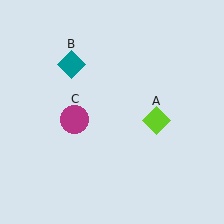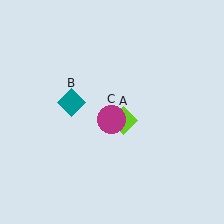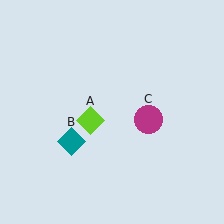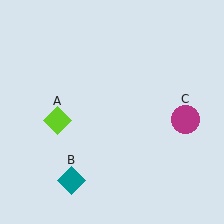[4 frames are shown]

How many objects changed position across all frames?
3 objects changed position: lime diamond (object A), teal diamond (object B), magenta circle (object C).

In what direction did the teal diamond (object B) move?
The teal diamond (object B) moved down.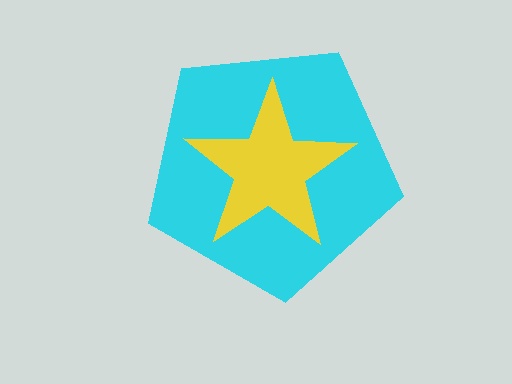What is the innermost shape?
The yellow star.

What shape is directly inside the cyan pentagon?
The yellow star.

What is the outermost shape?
The cyan pentagon.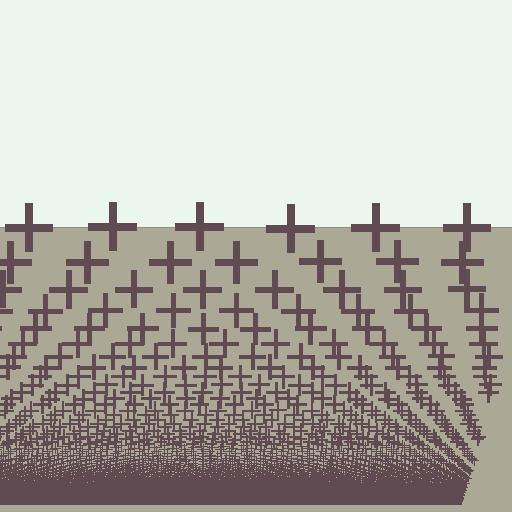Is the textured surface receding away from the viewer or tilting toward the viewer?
The surface appears to tilt toward the viewer. Texture elements get larger and sparser toward the top.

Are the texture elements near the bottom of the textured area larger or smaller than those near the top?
Smaller. The gradient is inverted — elements near the bottom are smaller and denser.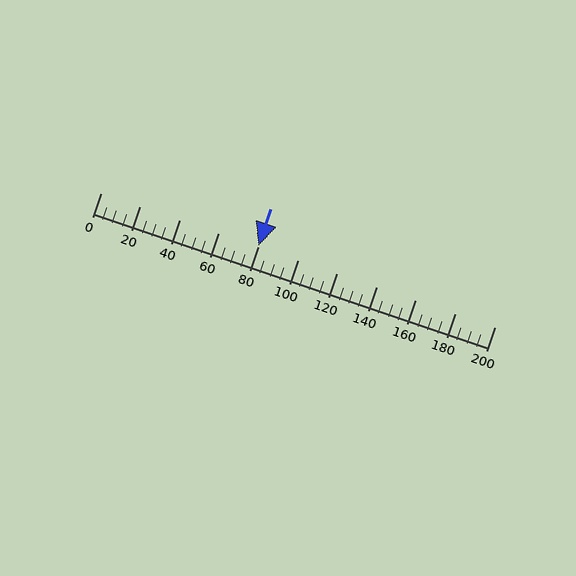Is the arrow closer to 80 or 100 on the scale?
The arrow is closer to 80.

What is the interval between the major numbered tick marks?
The major tick marks are spaced 20 units apart.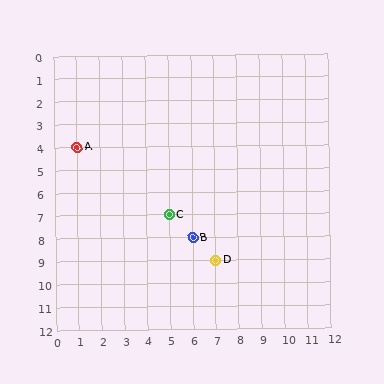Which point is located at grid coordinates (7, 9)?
Point D is at (7, 9).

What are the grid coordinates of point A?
Point A is at grid coordinates (1, 4).